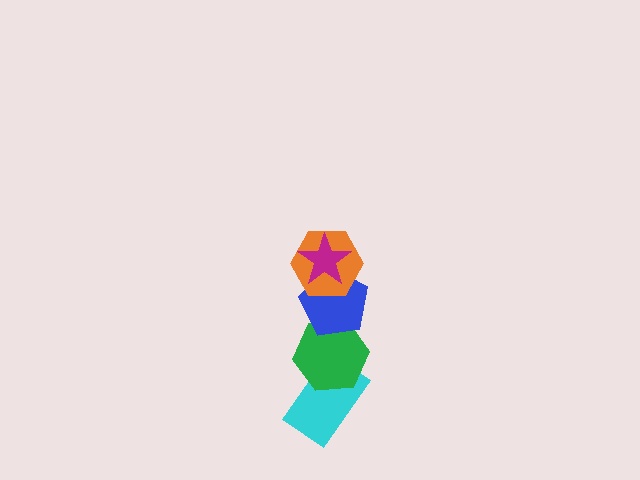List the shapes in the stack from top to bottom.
From top to bottom: the magenta star, the orange hexagon, the blue pentagon, the green hexagon, the cyan rectangle.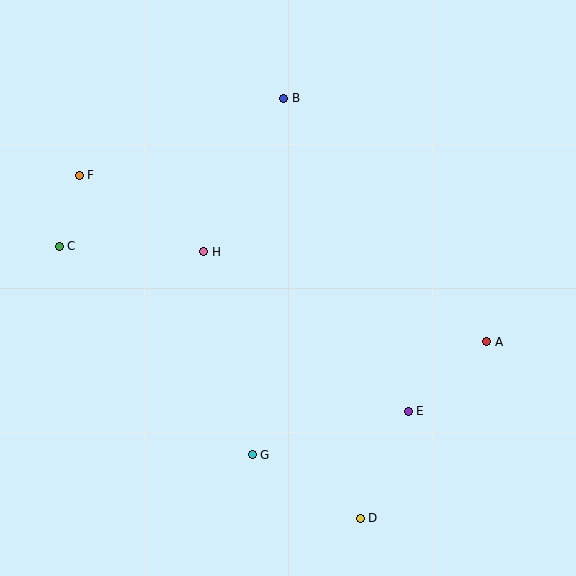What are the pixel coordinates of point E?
Point E is at (408, 411).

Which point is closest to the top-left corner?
Point F is closest to the top-left corner.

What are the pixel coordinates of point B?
Point B is at (284, 98).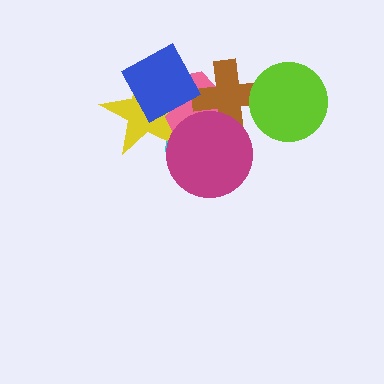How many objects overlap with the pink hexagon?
5 objects overlap with the pink hexagon.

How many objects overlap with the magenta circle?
4 objects overlap with the magenta circle.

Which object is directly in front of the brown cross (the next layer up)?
The magenta circle is directly in front of the brown cross.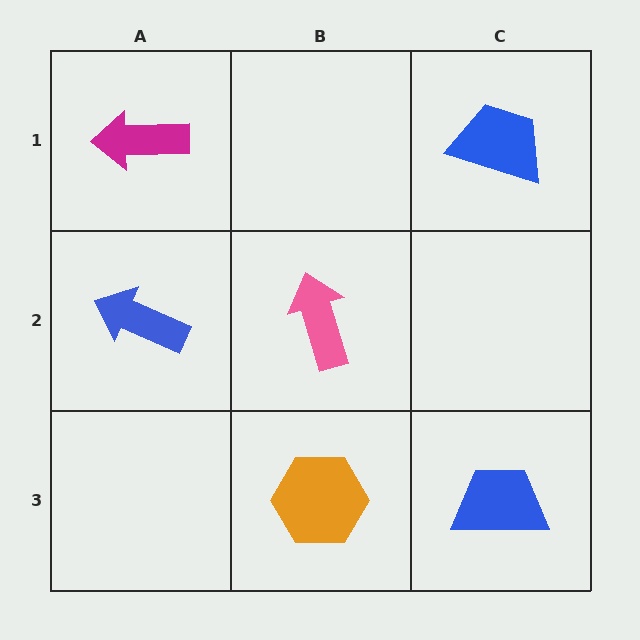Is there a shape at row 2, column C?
No, that cell is empty.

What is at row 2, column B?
A pink arrow.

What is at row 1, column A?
A magenta arrow.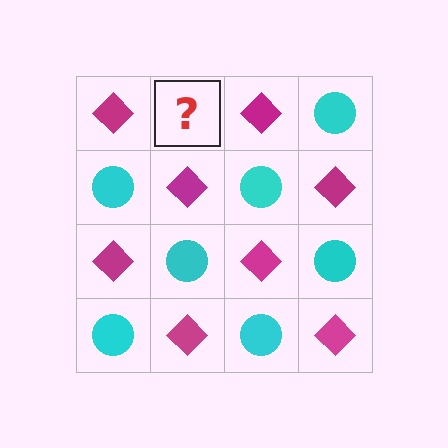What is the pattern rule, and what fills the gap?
The rule is that it alternates magenta diamond and cyan circle in a checkerboard pattern. The gap should be filled with a cyan circle.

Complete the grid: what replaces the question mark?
The question mark should be replaced with a cyan circle.